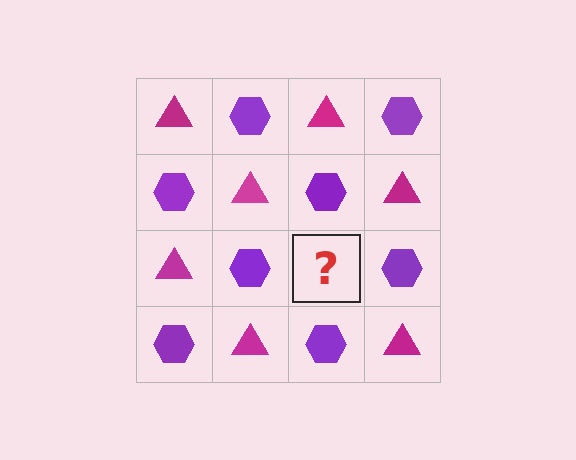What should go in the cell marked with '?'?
The missing cell should contain a magenta triangle.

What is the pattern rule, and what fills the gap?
The rule is that it alternates magenta triangle and purple hexagon in a checkerboard pattern. The gap should be filled with a magenta triangle.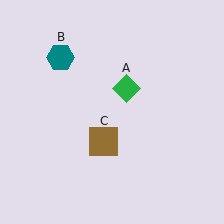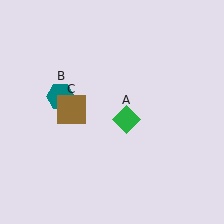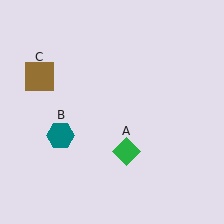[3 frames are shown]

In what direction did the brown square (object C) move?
The brown square (object C) moved up and to the left.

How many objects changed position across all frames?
3 objects changed position: green diamond (object A), teal hexagon (object B), brown square (object C).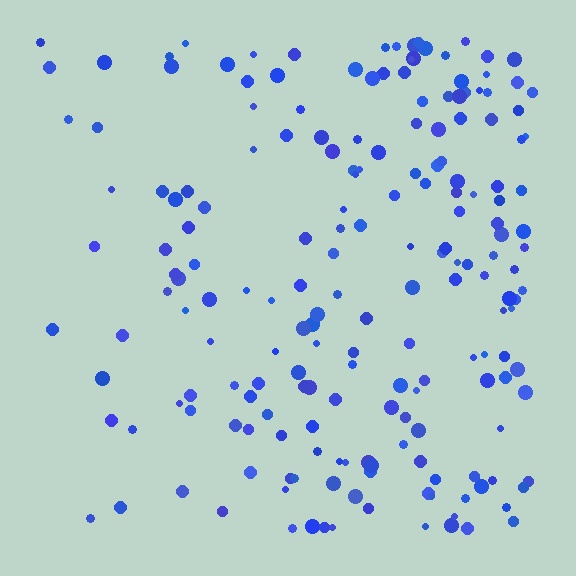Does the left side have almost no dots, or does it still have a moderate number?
Still a moderate number, just noticeably fewer than the right.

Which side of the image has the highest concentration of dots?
The right.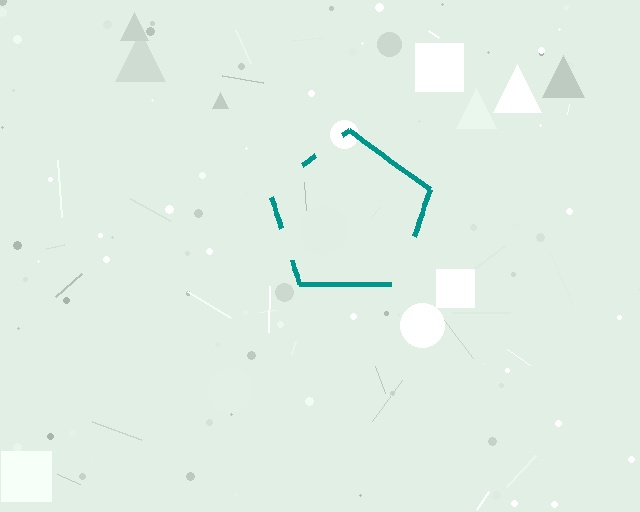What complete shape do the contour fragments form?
The contour fragments form a pentagon.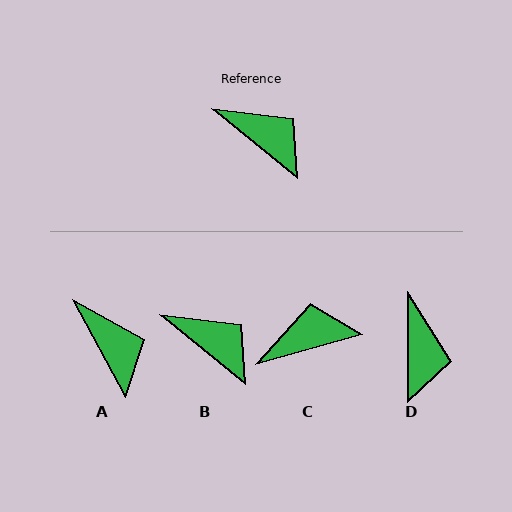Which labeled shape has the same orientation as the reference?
B.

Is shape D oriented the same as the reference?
No, it is off by about 51 degrees.